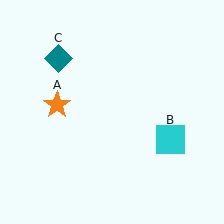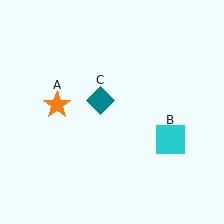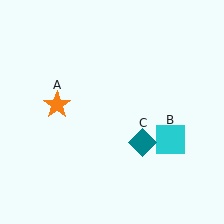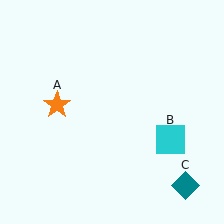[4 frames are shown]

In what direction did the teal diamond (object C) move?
The teal diamond (object C) moved down and to the right.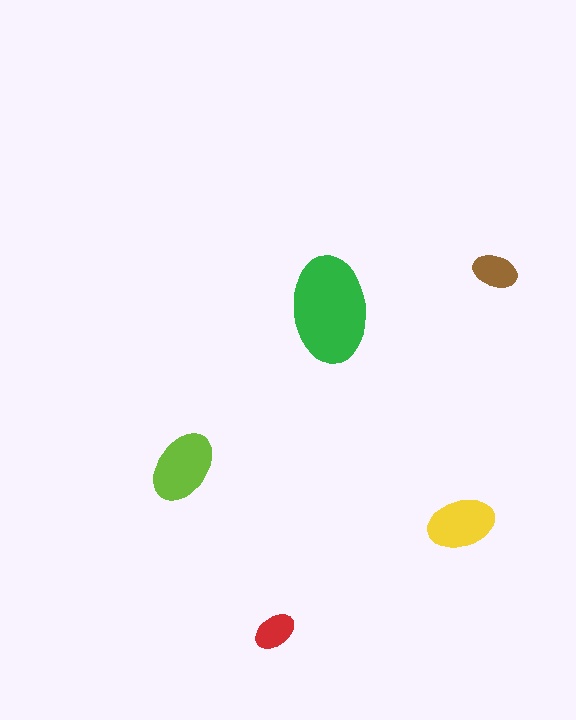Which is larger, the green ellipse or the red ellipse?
The green one.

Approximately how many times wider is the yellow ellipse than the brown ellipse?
About 1.5 times wider.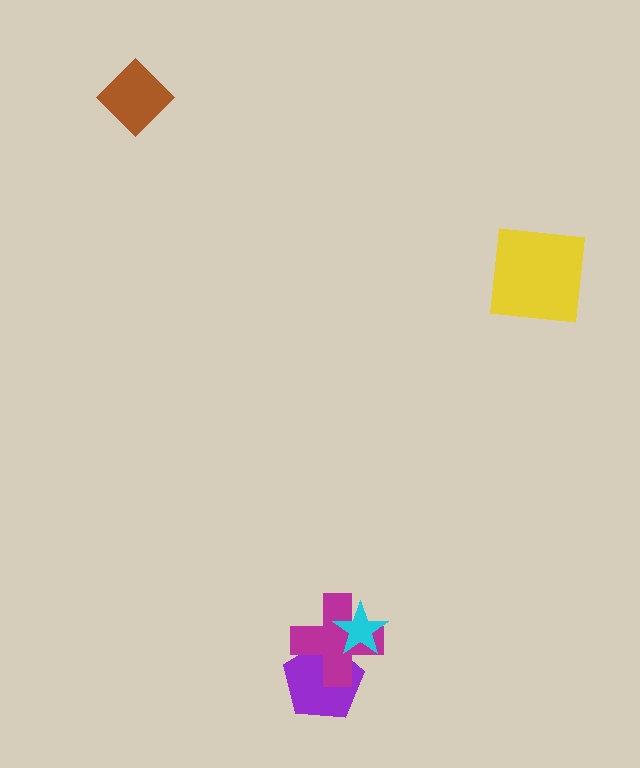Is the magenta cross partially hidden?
Yes, it is partially covered by another shape.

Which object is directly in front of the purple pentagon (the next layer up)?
The magenta cross is directly in front of the purple pentagon.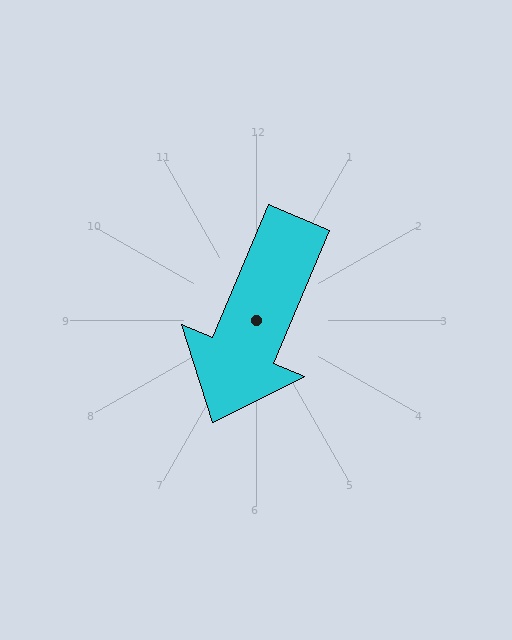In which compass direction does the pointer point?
Southwest.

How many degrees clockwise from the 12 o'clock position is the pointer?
Approximately 203 degrees.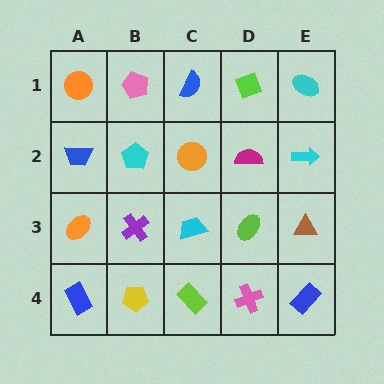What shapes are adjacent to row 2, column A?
An orange circle (row 1, column A), an orange ellipse (row 3, column A), a cyan pentagon (row 2, column B).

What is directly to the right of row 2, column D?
A cyan arrow.